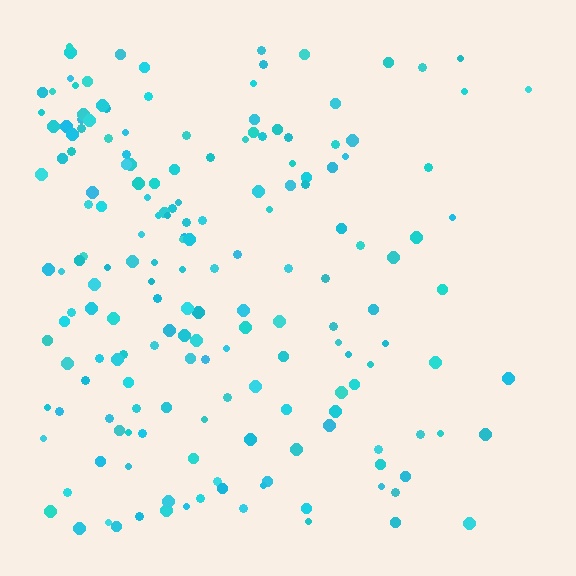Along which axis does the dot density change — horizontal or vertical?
Horizontal.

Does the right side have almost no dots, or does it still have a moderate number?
Still a moderate number, just noticeably fewer than the left.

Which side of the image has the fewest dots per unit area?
The right.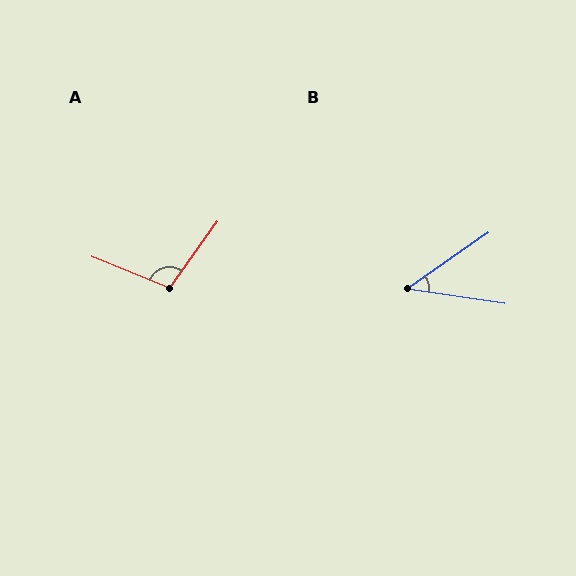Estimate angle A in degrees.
Approximately 103 degrees.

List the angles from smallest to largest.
B (43°), A (103°).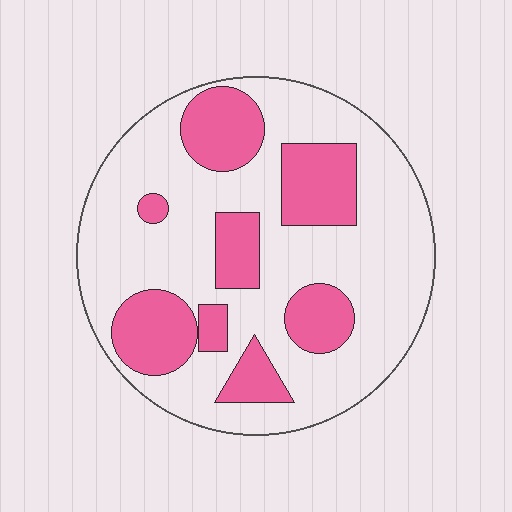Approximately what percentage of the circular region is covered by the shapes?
Approximately 30%.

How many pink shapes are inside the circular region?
8.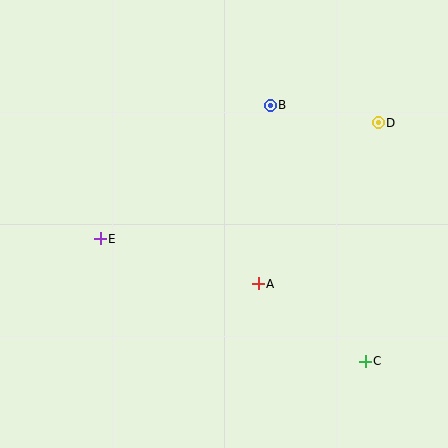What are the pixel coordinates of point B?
Point B is at (270, 105).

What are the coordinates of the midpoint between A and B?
The midpoint between A and B is at (264, 194).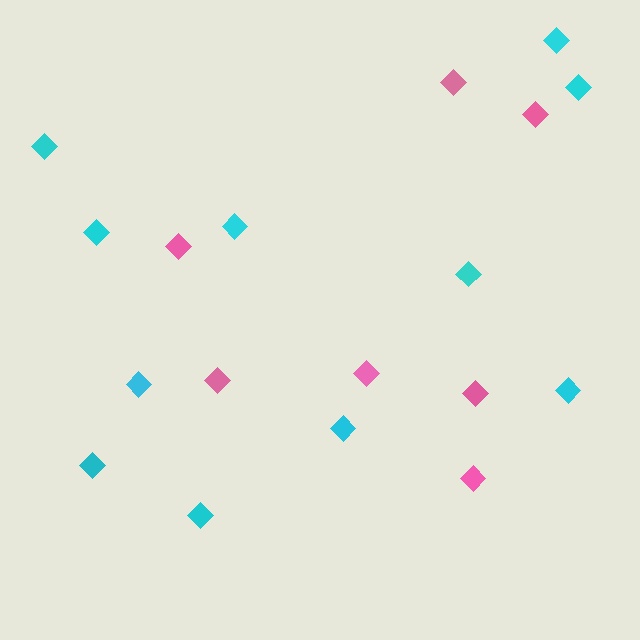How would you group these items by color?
There are 2 groups: one group of pink diamonds (7) and one group of cyan diamonds (11).